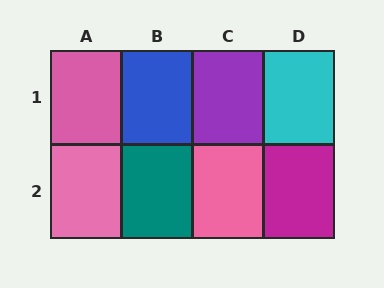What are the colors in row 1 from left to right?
Pink, blue, purple, cyan.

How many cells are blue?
1 cell is blue.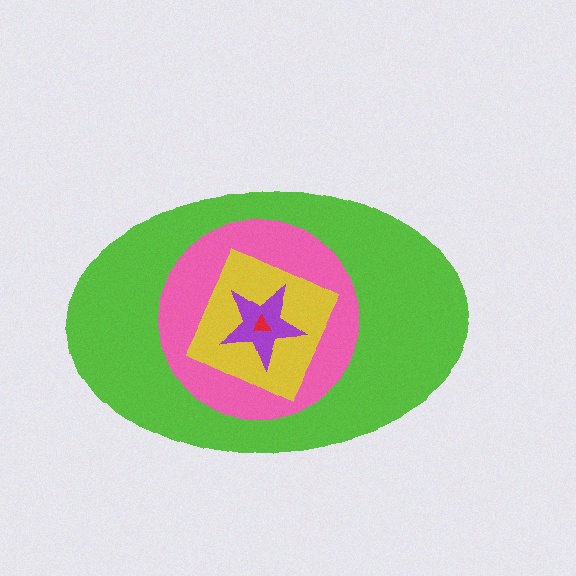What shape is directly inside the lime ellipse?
The pink circle.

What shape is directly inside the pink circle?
The yellow square.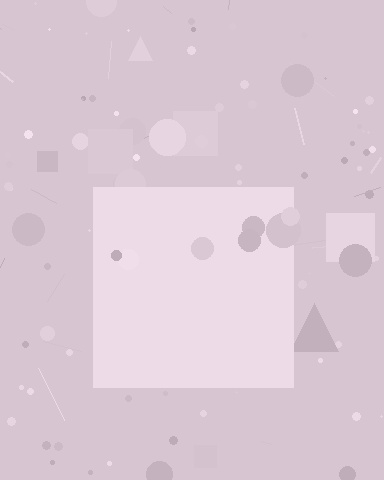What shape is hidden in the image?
A square is hidden in the image.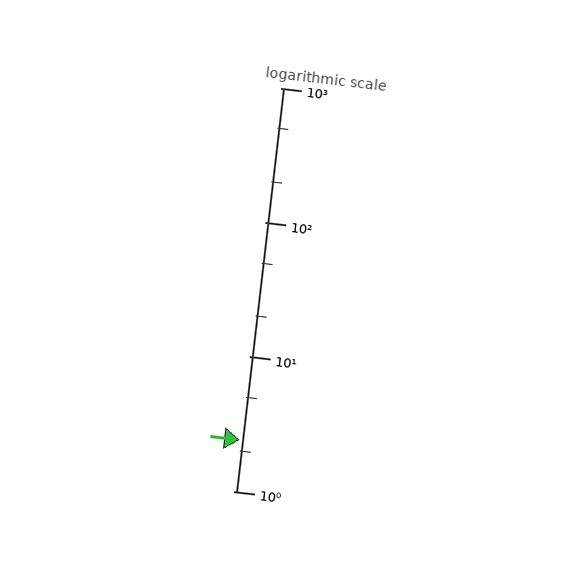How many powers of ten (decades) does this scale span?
The scale spans 3 decades, from 1 to 1000.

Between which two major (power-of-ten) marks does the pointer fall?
The pointer is between 1 and 10.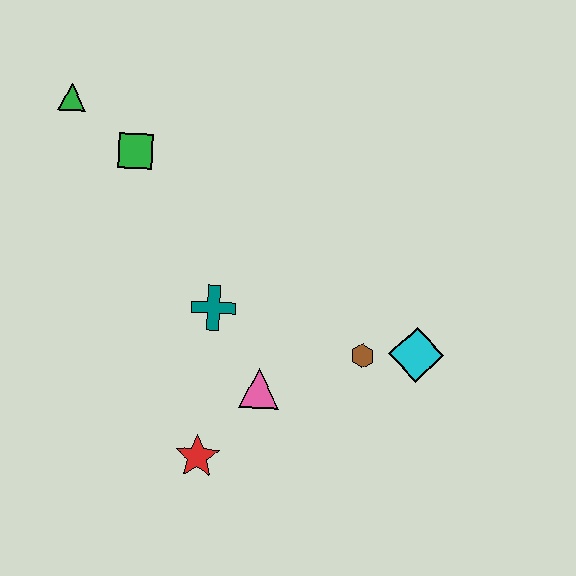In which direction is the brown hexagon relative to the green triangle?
The brown hexagon is to the right of the green triangle.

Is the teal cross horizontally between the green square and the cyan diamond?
Yes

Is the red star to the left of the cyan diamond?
Yes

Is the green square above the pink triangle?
Yes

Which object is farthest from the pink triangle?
The green triangle is farthest from the pink triangle.